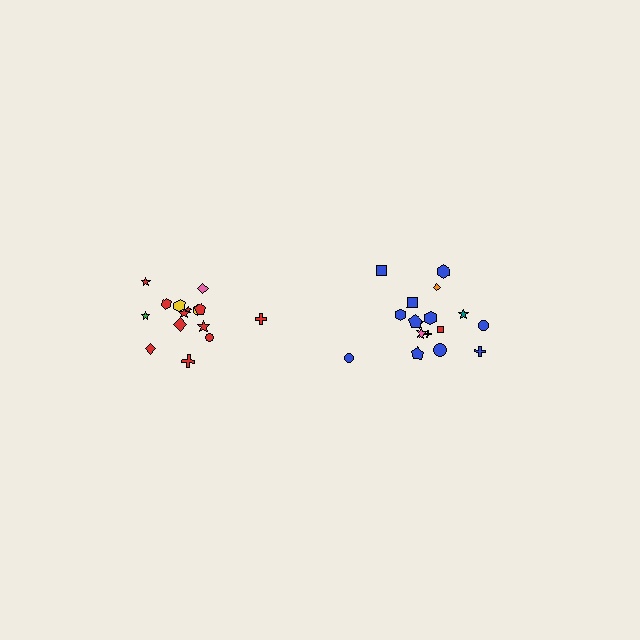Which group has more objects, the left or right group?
The right group.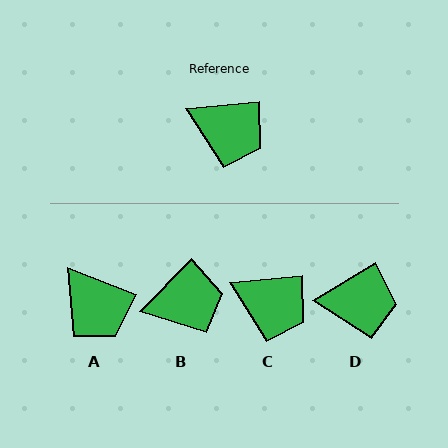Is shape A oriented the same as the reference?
No, it is off by about 28 degrees.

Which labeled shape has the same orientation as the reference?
C.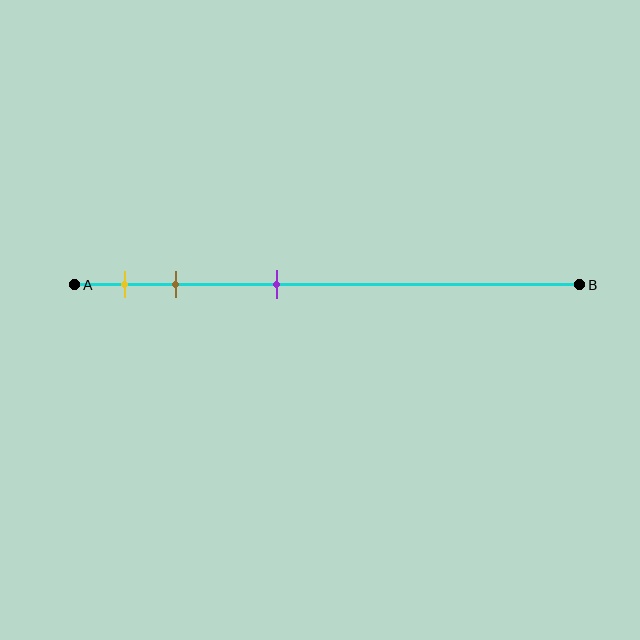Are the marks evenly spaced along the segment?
No, the marks are not evenly spaced.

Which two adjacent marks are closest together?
The yellow and brown marks are the closest adjacent pair.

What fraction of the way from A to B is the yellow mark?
The yellow mark is approximately 10% (0.1) of the way from A to B.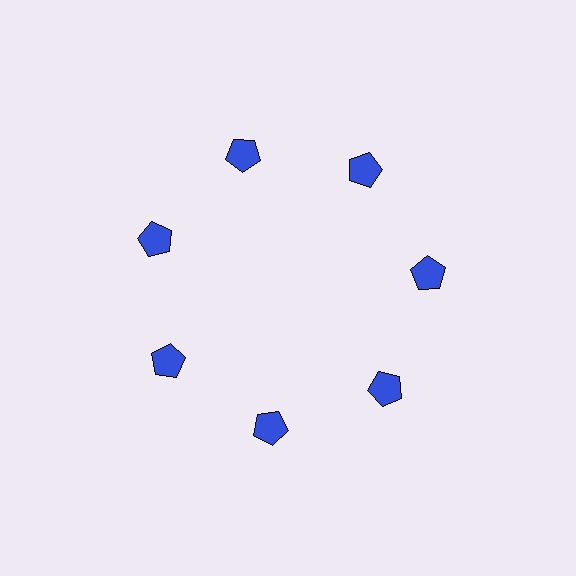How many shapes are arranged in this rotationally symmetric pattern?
There are 7 shapes, arranged in 7 groups of 1.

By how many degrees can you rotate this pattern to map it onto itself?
The pattern maps onto itself every 51 degrees of rotation.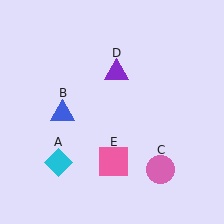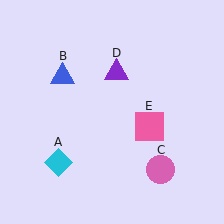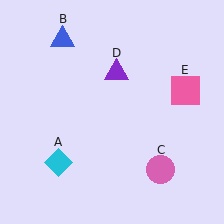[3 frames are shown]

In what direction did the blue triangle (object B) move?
The blue triangle (object B) moved up.